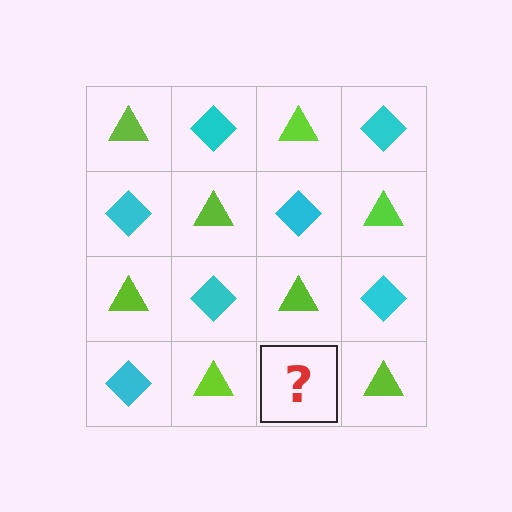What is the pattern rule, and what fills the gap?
The rule is that it alternates lime triangle and cyan diamond in a checkerboard pattern. The gap should be filled with a cyan diamond.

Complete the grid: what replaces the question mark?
The question mark should be replaced with a cyan diamond.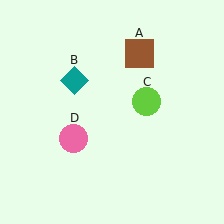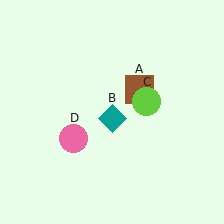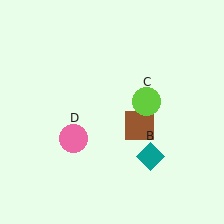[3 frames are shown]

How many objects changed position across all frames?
2 objects changed position: brown square (object A), teal diamond (object B).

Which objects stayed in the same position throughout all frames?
Lime circle (object C) and pink circle (object D) remained stationary.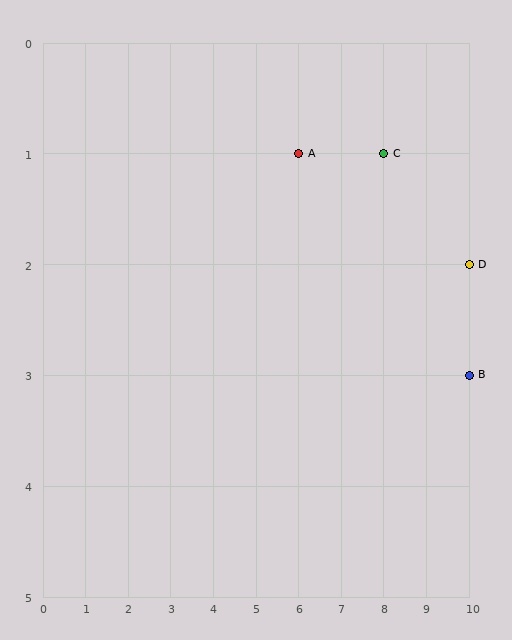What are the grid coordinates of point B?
Point B is at grid coordinates (10, 3).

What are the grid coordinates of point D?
Point D is at grid coordinates (10, 2).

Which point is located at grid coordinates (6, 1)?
Point A is at (6, 1).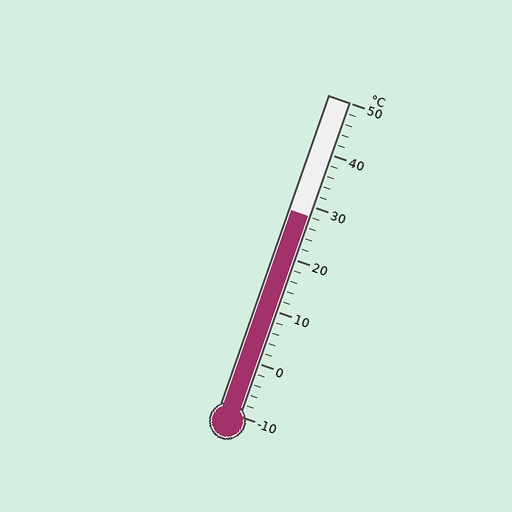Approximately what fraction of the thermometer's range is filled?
The thermometer is filled to approximately 65% of its range.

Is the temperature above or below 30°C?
The temperature is below 30°C.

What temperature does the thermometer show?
The thermometer shows approximately 28°C.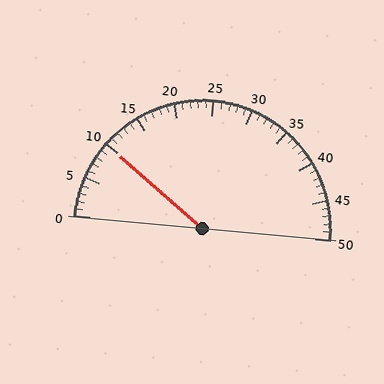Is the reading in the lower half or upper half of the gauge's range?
The reading is in the lower half of the range (0 to 50).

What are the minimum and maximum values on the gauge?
The gauge ranges from 0 to 50.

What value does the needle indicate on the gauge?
The needle indicates approximately 10.